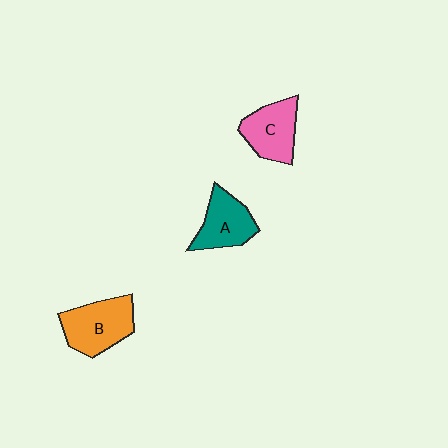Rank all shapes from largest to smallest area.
From largest to smallest: B (orange), C (pink), A (teal).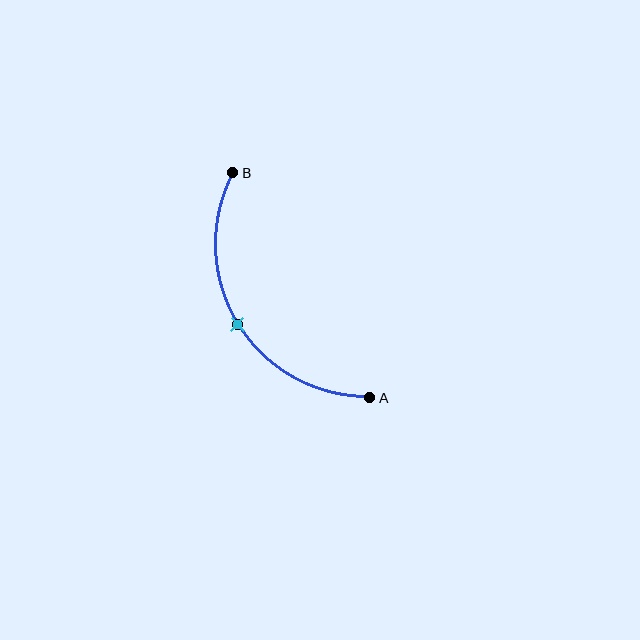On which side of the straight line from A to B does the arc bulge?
The arc bulges to the left of the straight line connecting A and B.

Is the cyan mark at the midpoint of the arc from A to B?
Yes. The cyan mark lies on the arc at equal arc-length from both A and B — it is the arc midpoint.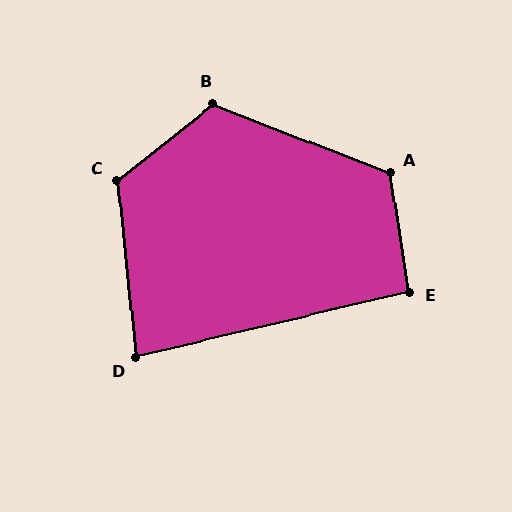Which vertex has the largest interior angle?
C, at approximately 123 degrees.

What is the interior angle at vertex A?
Approximately 120 degrees (obtuse).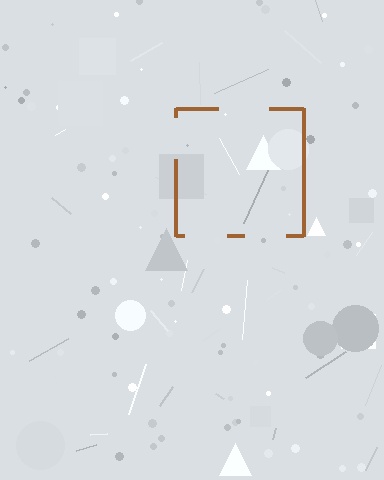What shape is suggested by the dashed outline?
The dashed outline suggests a square.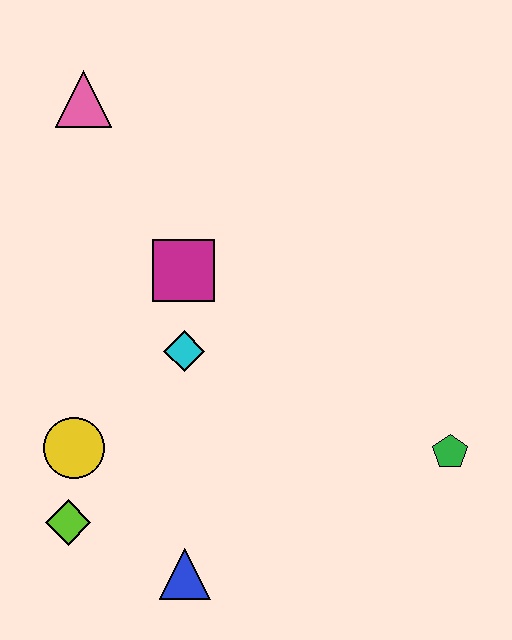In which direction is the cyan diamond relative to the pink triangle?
The cyan diamond is below the pink triangle.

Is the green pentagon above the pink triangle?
No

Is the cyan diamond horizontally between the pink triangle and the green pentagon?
Yes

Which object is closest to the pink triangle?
The magenta square is closest to the pink triangle.